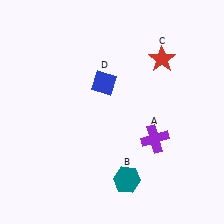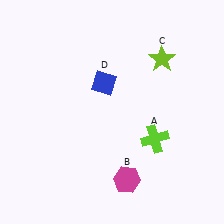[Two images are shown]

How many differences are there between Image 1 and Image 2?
There are 3 differences between the two images.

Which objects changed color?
A changed from purple to lime. B changed from teal to magenta. C changed from red to lime.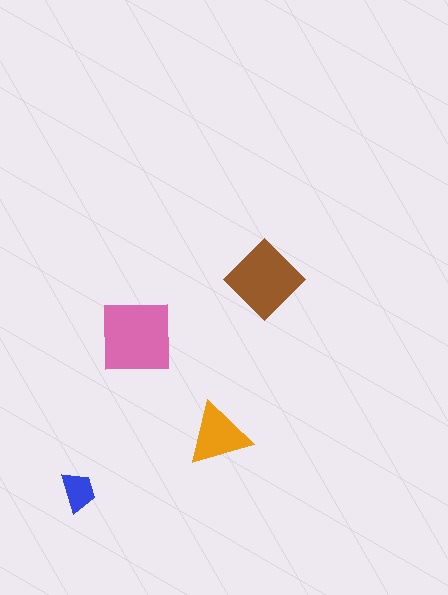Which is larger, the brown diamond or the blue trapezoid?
The brown diamond.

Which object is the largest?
The pink square.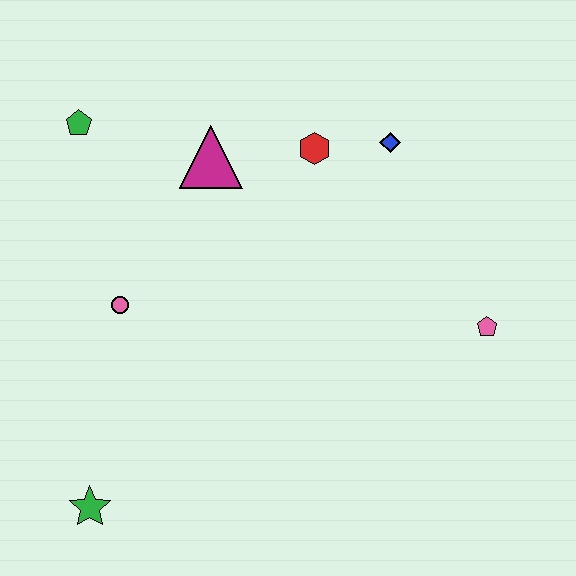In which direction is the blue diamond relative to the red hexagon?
The blue diamond is to the right of the red hexagon.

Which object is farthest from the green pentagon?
The pink pentagon is farthest from the green pentagon.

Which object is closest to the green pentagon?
The magenta triangle is closest to the green pentagon.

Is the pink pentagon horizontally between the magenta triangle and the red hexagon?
No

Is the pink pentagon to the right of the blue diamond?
Yes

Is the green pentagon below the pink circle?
No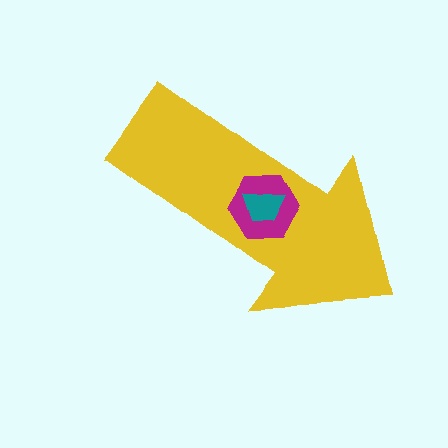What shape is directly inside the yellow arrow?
The magenta hexagon.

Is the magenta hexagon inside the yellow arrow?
Yes.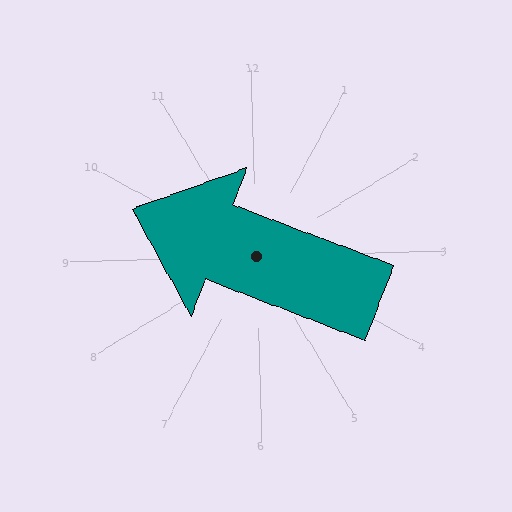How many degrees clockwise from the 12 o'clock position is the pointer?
Approximately 292 degrees.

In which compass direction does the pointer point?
West.